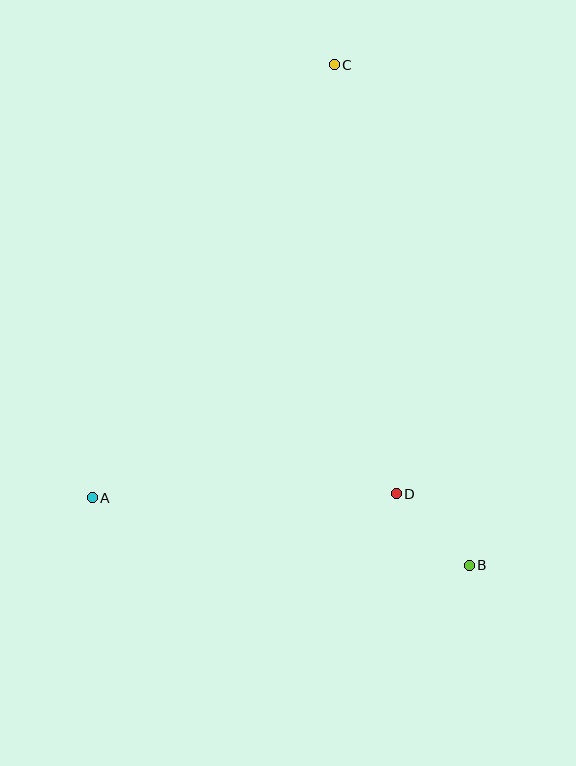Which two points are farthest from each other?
Points B and C are farthest from each other.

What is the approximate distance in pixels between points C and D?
The distance between C and D is approximately 434 pixels.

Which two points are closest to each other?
Points B and D are closest to each other.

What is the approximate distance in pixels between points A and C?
The distance between A and C is approximately 496 pixels.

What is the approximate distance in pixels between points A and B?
The distance between A and B is approximately 383 pixels.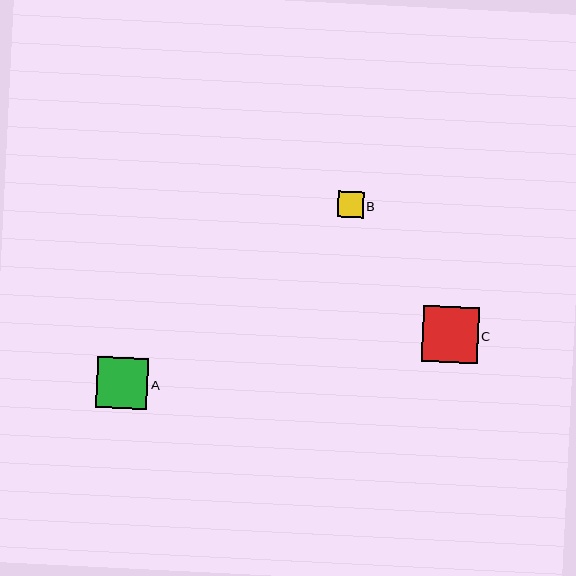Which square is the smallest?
Square B is the smallest with a size of approximately 26 pixels.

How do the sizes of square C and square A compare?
Square C and square A are approximately the same size.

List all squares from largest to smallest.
From largest to smallest: C, A, B.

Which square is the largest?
Square C is the largest with a size of approximately 56 pixels.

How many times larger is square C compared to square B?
Square C is approximately 2.2 times the size of square B.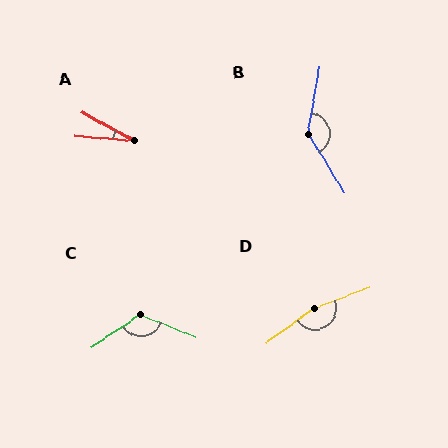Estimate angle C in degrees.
Approximately 124 degrees.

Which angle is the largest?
D, at approximately 166 degrees.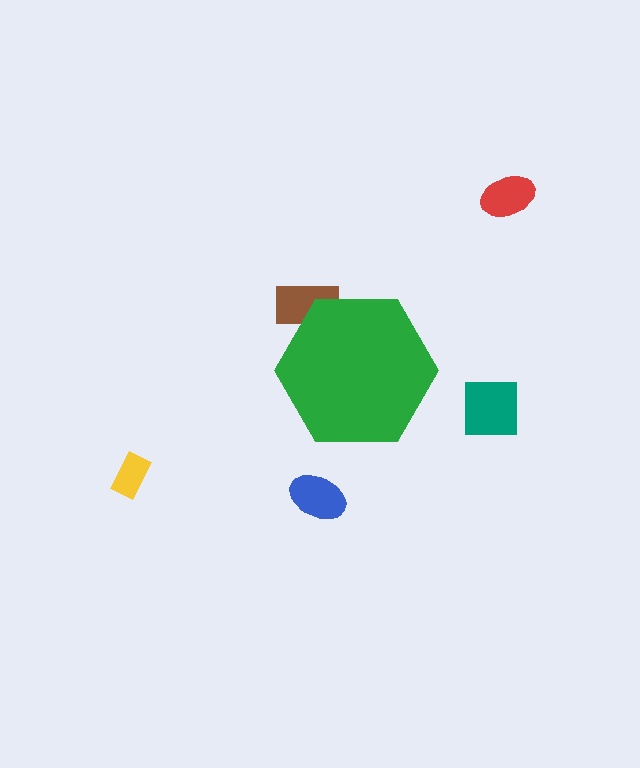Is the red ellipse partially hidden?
No, the red ellipse is fully visible.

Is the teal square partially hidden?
No, the teal square is fully visible.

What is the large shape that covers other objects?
A green hexagon.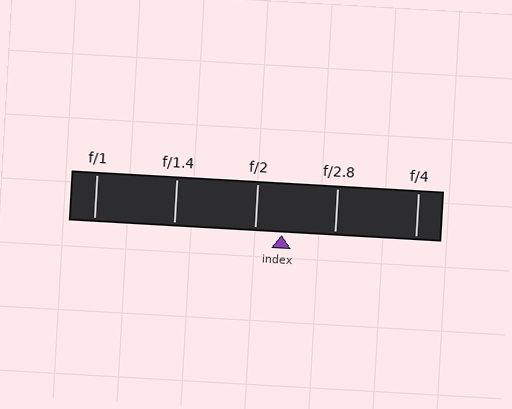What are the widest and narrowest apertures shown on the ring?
The widest aperture shown is f/1 and the narrowest is f/4.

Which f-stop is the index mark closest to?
The index mark is closest to f/2.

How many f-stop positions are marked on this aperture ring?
There are 5 f-stop positions marked.